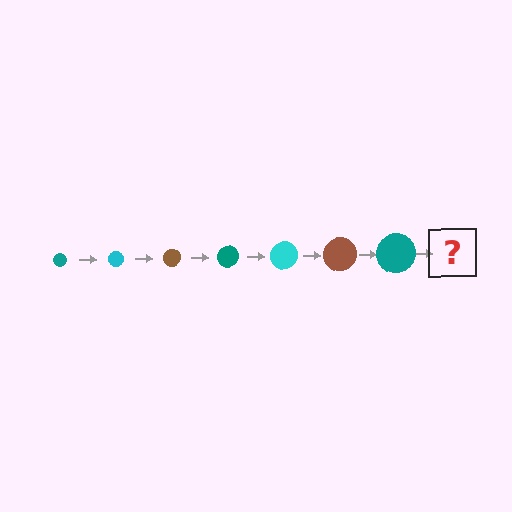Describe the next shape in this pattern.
It should be a cyan circle, larger than the previous one.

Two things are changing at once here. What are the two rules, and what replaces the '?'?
The two rules are that the circle grows larger each step and the color cycles through teal, cyan, and brown. The '?' should be a cyan circle, larger than the previous one.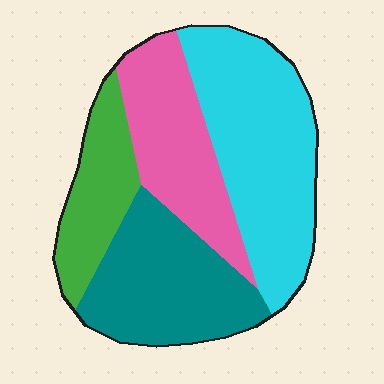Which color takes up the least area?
Green, at roughly 15%.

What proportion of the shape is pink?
Pink covers roughly 20% of the shape.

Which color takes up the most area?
Cyan, at roughly 35%.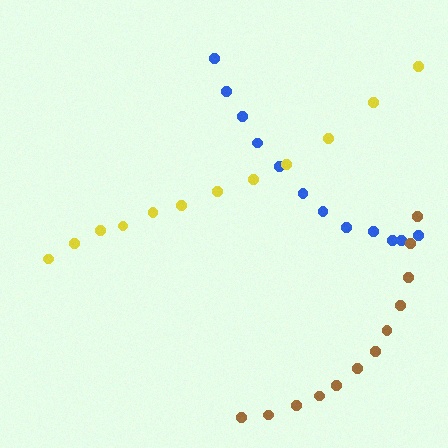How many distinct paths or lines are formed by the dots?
There are 3 distinct paths.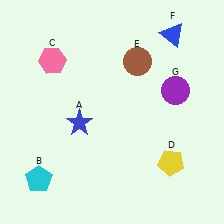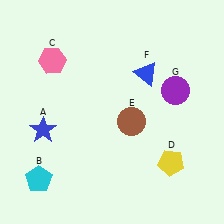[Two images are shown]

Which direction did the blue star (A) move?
The blue star (A) moved left.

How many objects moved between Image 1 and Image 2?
3 objects moved between the two images.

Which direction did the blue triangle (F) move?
The blue triangle (F) moved down.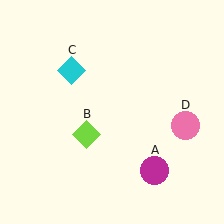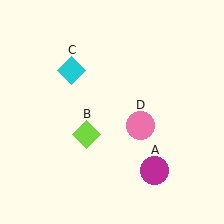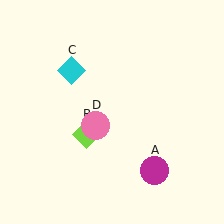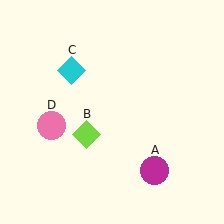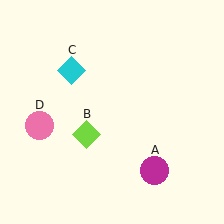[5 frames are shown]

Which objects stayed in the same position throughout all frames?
Magenta circle (object A) and lime diamond (object B) and cyan diamond (object C) remained stationary.